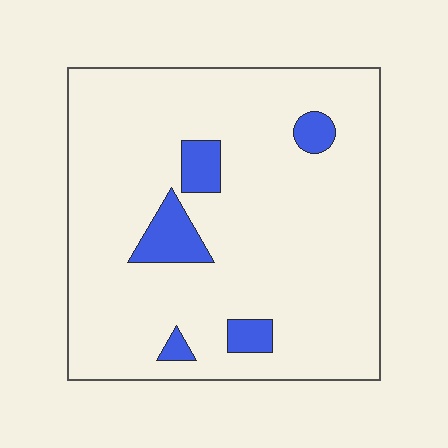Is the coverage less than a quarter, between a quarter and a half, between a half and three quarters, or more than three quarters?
Less than a quarter.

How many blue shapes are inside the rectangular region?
5.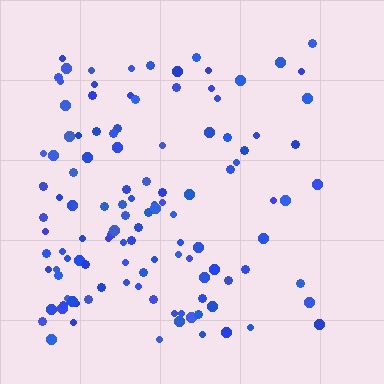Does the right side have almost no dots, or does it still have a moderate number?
Still a moderate number, just noticeably fewer than the left.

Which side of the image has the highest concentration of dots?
The left.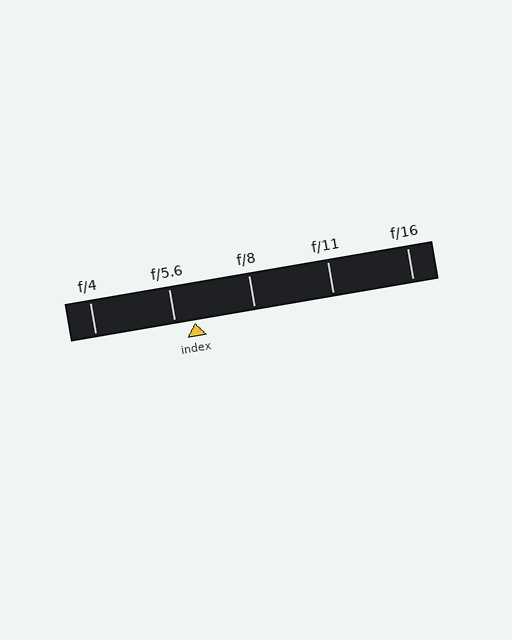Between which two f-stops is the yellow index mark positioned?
The index mark is between f/5.6 and f/8.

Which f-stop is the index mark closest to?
The index mark is closest to f/5.6.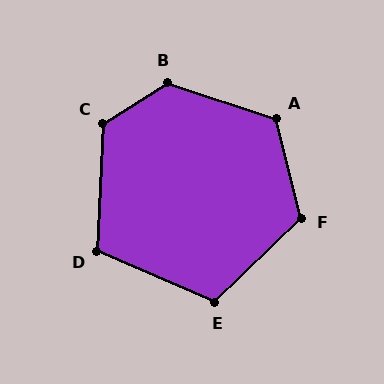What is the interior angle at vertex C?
Approximately 125 degrees (obtuse).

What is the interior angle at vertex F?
Approximately 120 degrees (obtuse).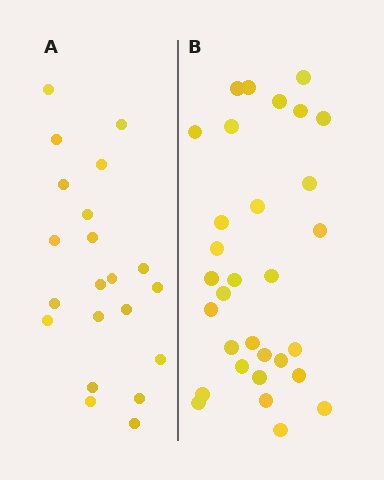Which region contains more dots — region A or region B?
Region B (the right region) has more dots.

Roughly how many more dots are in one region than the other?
Region B has roughly 10 or so more dots than region A.